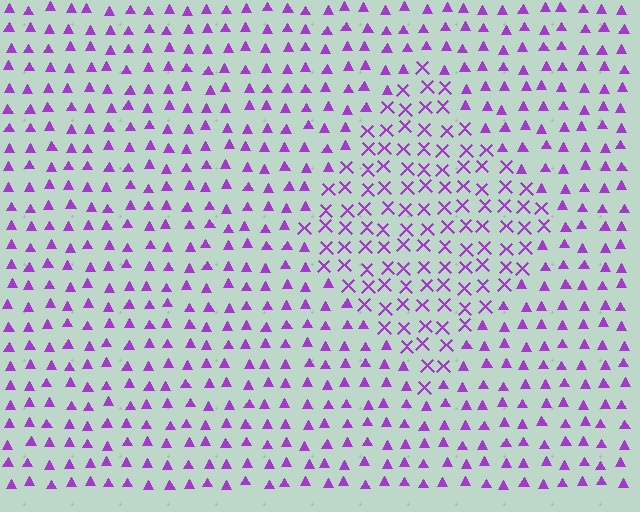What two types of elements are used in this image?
The image uses X marks inside the diamond region and triangles outside it.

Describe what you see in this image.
The image is filled with small purple elements arranged in a uniform grid. A diamond-shaped region contains X marks, while the surrounding area contains triangles. The boundary is defined purely by the change in element shape.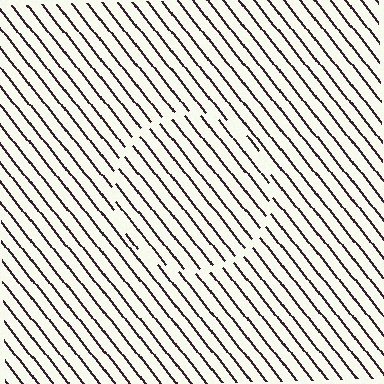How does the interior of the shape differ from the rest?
The interior of the shape contains the same grating, shifted by half a period — the contour is defined by the phase discontinuity where line-ends from the inner and outer gratings abut.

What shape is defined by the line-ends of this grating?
An illusory circle. The interior of the shape contains the same grating, shifted by half a period — the contour is defined by the phase discontinuity where line-ends from the inner and outer gratings abut.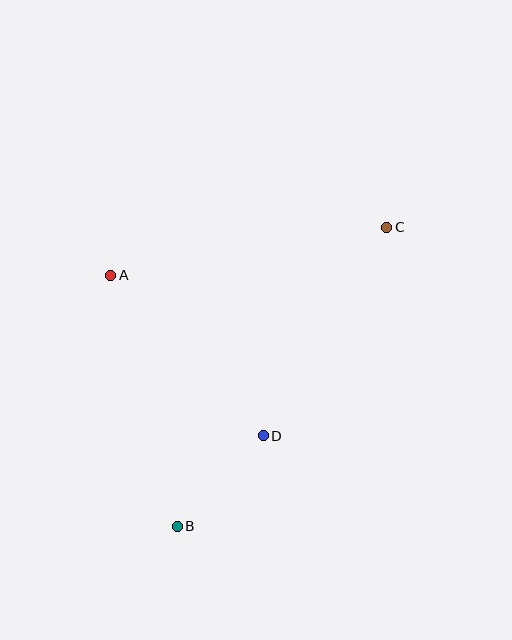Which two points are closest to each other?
Points B and D are closest to each other.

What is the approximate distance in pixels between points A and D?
The distance between A and D is approximately 221 pixels.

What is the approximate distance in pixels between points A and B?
The distance between A and B is approximately 260 pixels.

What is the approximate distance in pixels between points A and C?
The distance between A and C is approximately 280 pixels.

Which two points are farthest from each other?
Points B and C are farthest from each other.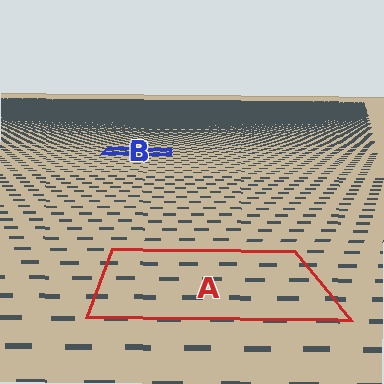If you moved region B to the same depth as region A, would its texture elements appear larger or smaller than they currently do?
They would appear larger. At a closer depth, the same texture elements are projected at a bigger on-screen size.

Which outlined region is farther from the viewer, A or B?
Region B is farther from the viewer — the texture elements inside it appear smaller and more densely packed.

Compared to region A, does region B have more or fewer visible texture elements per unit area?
Region B has more texture elements per unit area — they are packed more densely because it is farther away.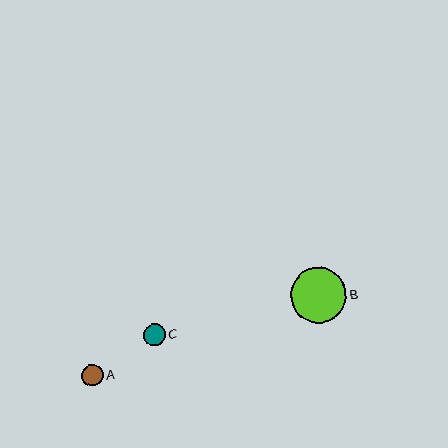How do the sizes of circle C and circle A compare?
Circle C and circle A are approximately the same size.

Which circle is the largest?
Circle B is the largest with a size of approximately 56 pixels.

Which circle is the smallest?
Circle A is the smallest with a size of approximately 21 pixels.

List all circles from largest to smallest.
From largest to smallest: B, C, A.